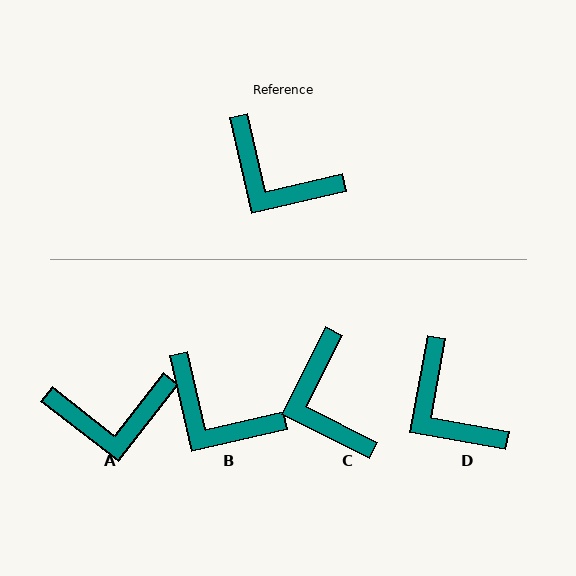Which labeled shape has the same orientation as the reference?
B.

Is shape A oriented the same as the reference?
No, it is off by about 39 degrees.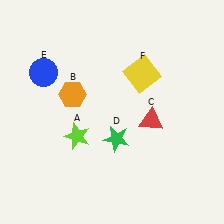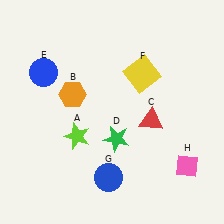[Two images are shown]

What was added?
A blue circle (G), a pink diamond (H) were added in Image 2.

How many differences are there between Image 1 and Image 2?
There are 2 differences between the two images.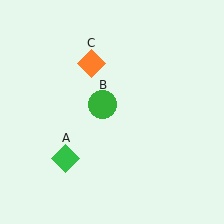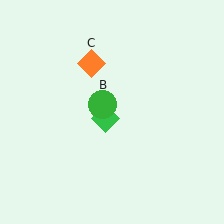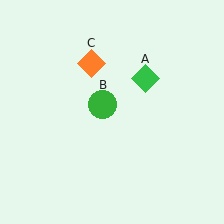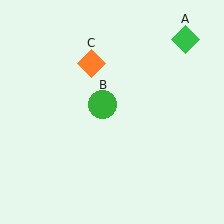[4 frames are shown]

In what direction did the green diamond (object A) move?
The green diamond (object A) moved up and to the right.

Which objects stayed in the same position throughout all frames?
Green circle (object B) and orange diamond (object C) remained stationary.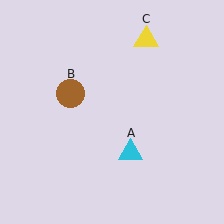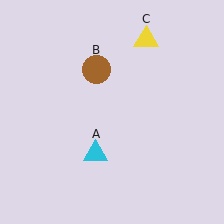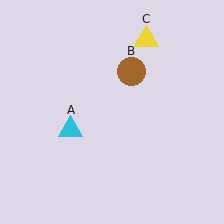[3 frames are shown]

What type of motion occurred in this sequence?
The cyan triangle (object A), brown circle (object B) rotated clockwise around the center of the scene.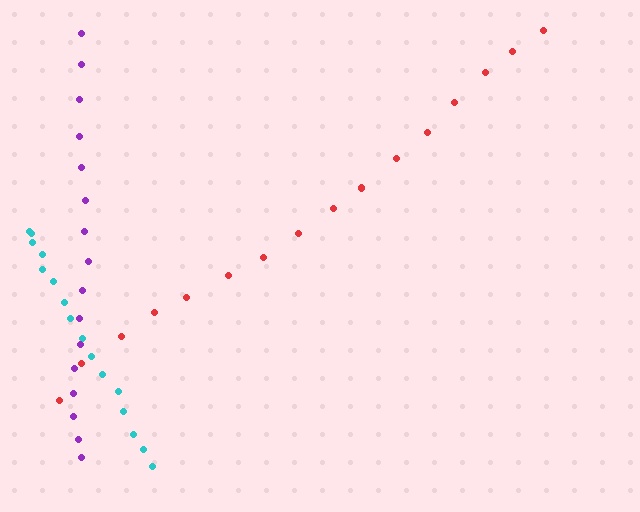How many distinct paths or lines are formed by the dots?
There are 3 distinct paths.